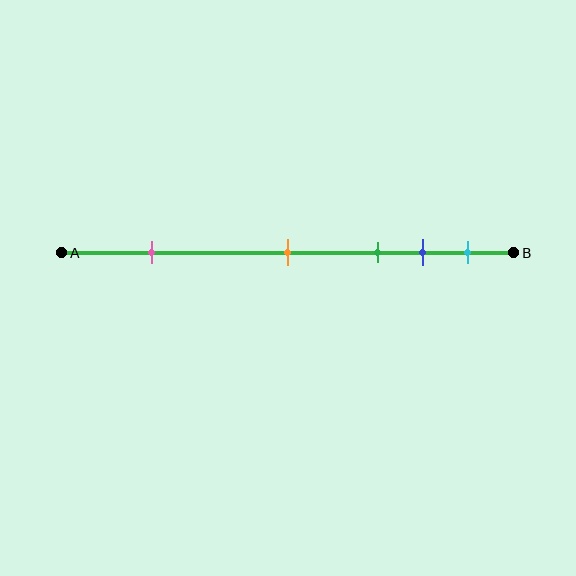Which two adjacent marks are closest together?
The blue and cyan marks are the closest adjacent pair.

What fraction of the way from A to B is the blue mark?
The blue mark is approximately 80% (0.8) of the way from A to B.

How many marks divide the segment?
There are 5 marks dividing the segment.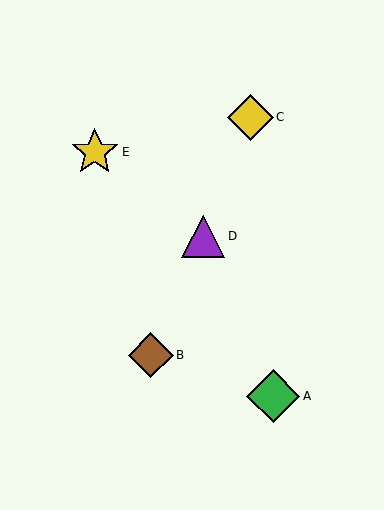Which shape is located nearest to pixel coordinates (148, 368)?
The brown diamond (labeled B) at (151, 355) is nearest to that location.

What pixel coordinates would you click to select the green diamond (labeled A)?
Click at (273, 396) to select the green diamond A.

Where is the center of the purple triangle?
The center of the purple triangle is at (203, 236).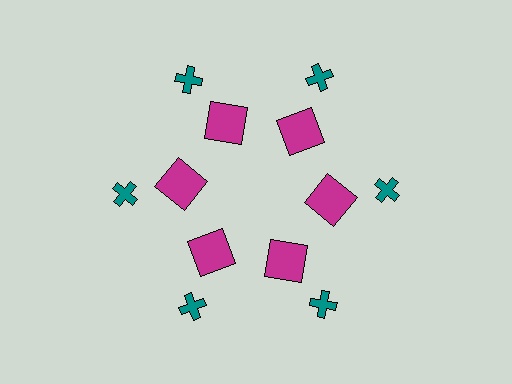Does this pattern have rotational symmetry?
Yes, this pattern has 6-fold rotational symmetry. It looks the same after rotating 60 degrees around the center.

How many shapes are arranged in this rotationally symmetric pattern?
There are 12 shapes, arranged in 6 groups of 2.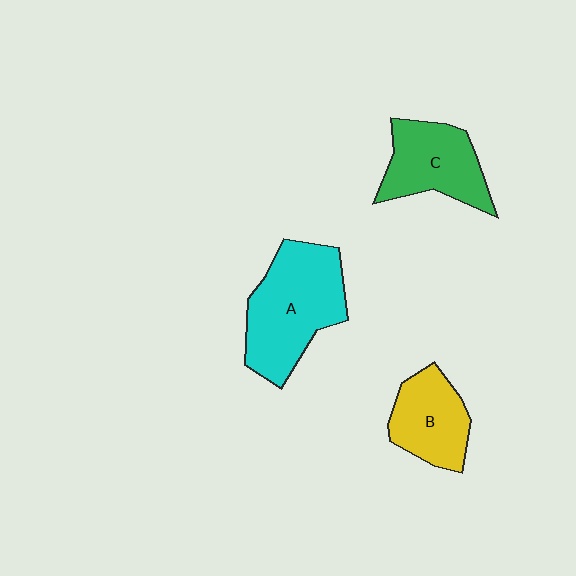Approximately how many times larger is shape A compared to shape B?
Approximately 1.6 times.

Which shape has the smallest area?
Shape B (yellow).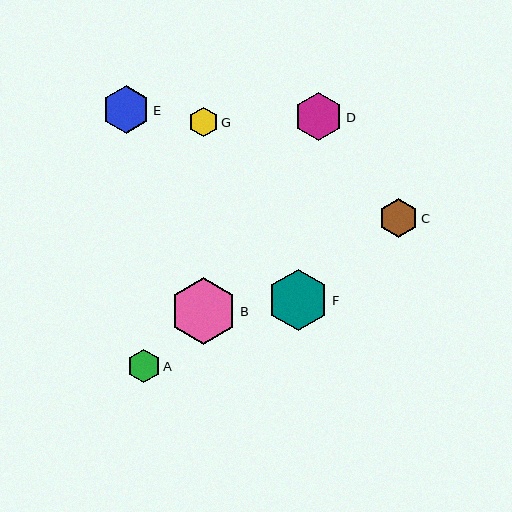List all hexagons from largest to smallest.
From largest to smallest: B, F, D, E, C, A, G.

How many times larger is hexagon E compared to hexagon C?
Hexagon E is approximately 1.2 times the size of hexagon C.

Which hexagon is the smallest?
Hexagon G is the smallest with a size of approximately 29 pixels.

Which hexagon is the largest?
Hexagon B is the largest with a size of approximately 67 pixels.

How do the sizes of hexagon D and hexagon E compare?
Hexagon D and hexagon E are approximately the same size.